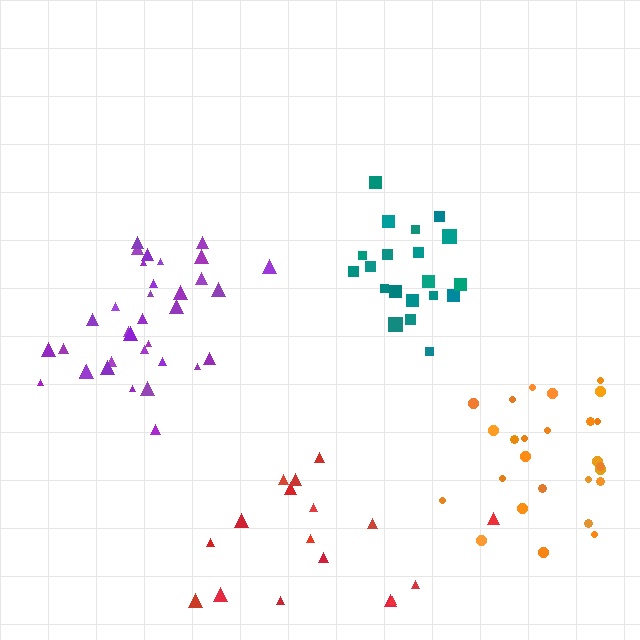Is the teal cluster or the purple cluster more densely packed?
Teal.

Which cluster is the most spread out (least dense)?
Red.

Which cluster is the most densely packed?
Teal.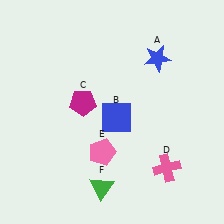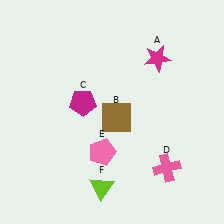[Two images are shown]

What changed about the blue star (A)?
In Image 1, A is blue. In Image 2, it changed to magenta.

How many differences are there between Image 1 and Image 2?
There are 3 differences between the two images.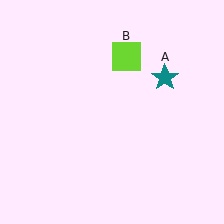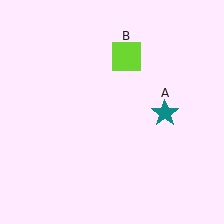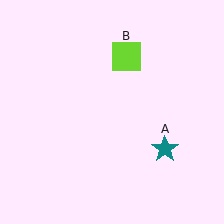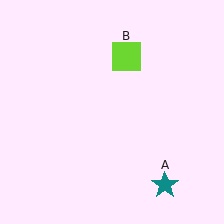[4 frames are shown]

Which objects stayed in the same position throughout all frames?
Lime square (object B) remained stationary.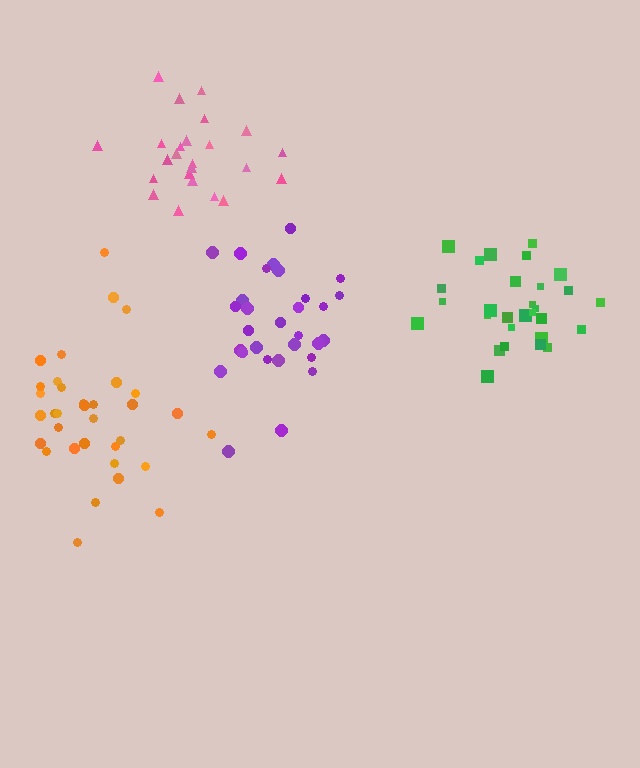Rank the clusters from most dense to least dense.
purple, pink, green, orange.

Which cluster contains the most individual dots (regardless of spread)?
Orange (35).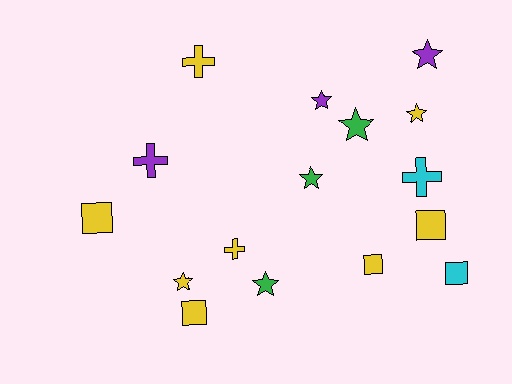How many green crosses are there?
There are no green crosses.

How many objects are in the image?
There are 16 objects.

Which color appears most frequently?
Yellow, with 8 objects.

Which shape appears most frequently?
Star, with 7 objects.